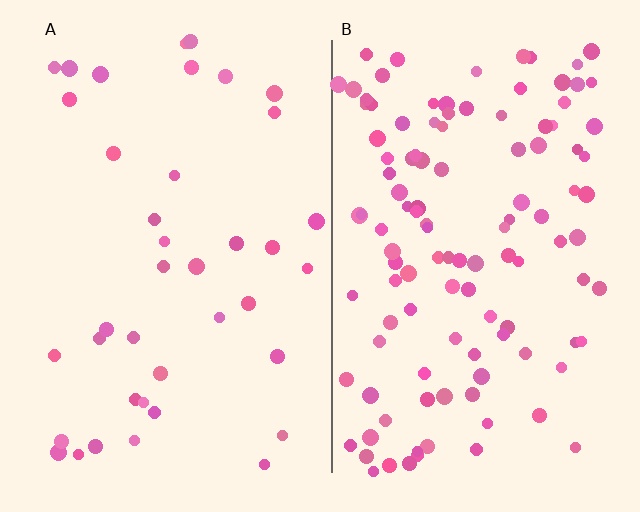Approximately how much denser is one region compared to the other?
Approximately 3.0× — region B over region A.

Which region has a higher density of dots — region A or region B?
B (the right).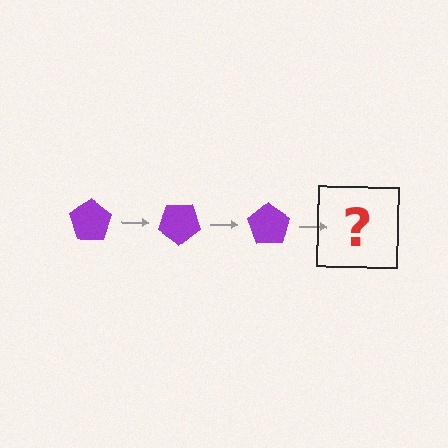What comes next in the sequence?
The next element should be a purple pentagon rotated 105 degrees.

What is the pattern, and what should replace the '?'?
The pattern is that the pentagon rotates 35 degrees each step. The '?' should be a purple pentagon rotated 105 degrees.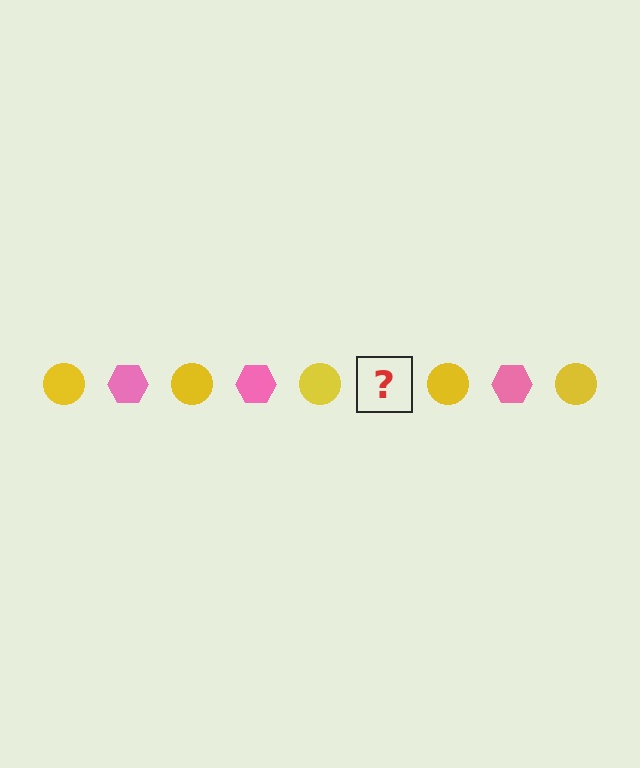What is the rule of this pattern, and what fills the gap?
The rule is that the pattern alternates between yellow circle and pink hexagon. The gap should be filled with a pink hexagon.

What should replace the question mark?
The question mark should be replaced with a pink hexagon.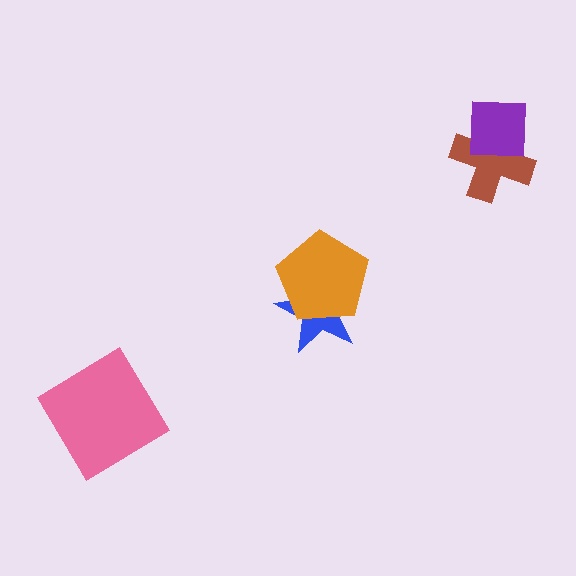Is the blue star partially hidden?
Yes, it is partially covered by another shape.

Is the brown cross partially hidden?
Yes, it is partially covered by another shape.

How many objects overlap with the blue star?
1 object overlaps with the blue star.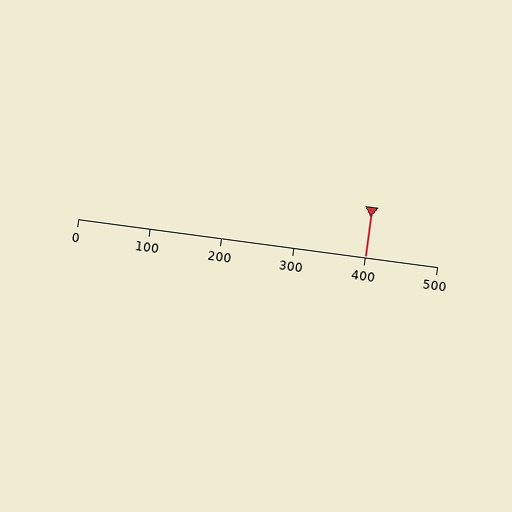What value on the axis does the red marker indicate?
The marker indicates approximately 400.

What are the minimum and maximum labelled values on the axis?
The axis runs from 0 to 500.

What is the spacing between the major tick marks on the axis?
The major ticks are spaced 100 apart.